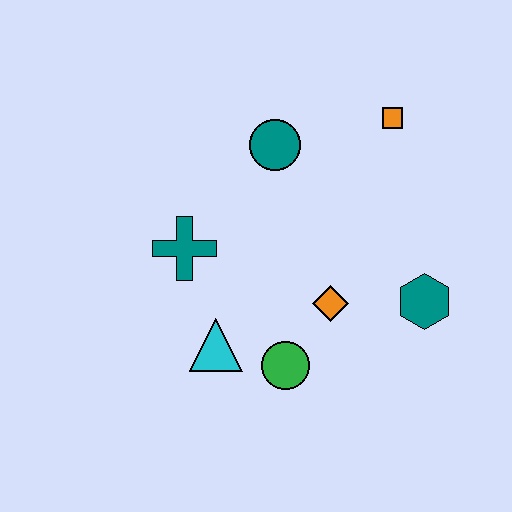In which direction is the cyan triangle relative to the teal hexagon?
The cyan triangle is to the left of the teal hexagon.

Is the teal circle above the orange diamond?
Yes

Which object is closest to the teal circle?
The orange square is closest to the teal circle.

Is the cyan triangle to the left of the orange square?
Yes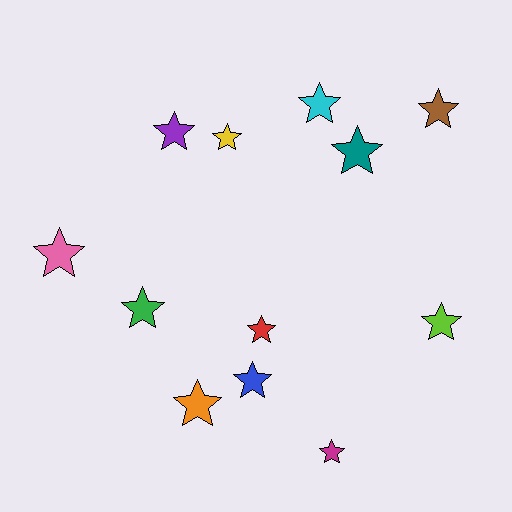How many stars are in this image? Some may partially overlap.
There are 12 stars.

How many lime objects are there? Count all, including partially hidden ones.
There is 1 lime object.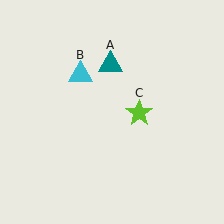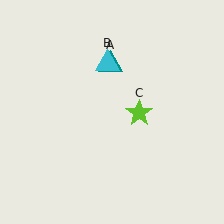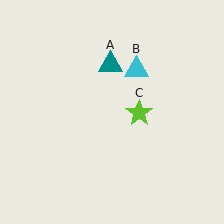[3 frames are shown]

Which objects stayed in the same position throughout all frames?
Teal triangle (object A) and lime star (object C) remained stationary.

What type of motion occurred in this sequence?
The cyan triangle (object B) rotated clockwise around the center of the scene.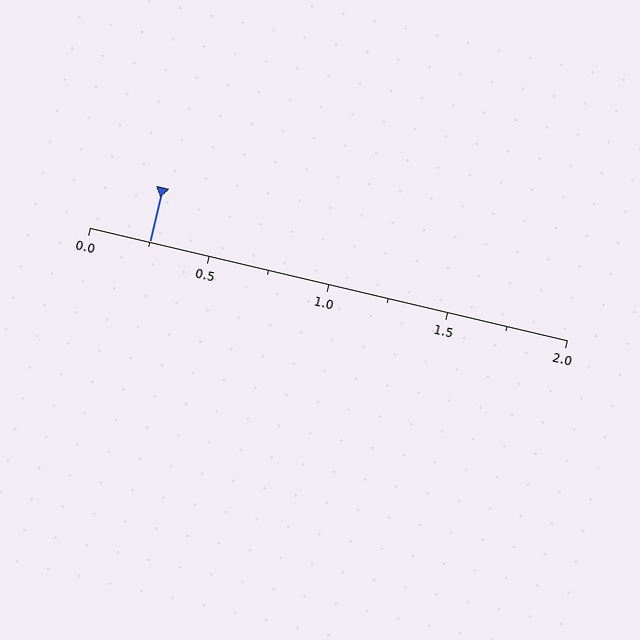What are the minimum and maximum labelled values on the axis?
The axis runs from 0.0 to 2.0.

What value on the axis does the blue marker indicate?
The marker indicates approximately 0.25.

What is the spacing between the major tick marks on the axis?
The major ticks are spaced 0.5 apart.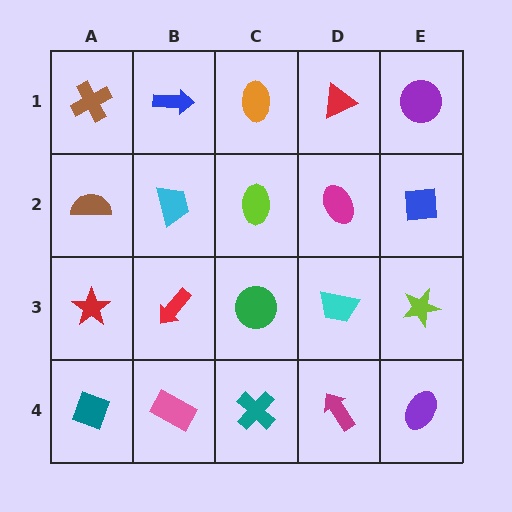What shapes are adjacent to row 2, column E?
A purple circle (row 1, column E), a lime star (row 3, column E), a magenta ellipse (row 2, column D).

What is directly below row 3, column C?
A teal cross.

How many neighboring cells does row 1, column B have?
3.